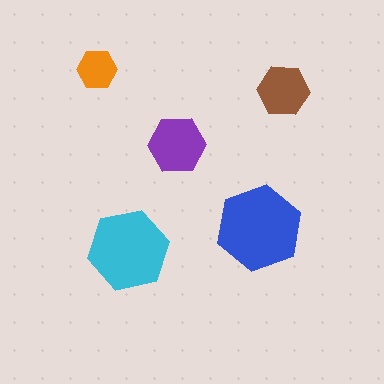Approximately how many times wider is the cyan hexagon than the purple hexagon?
About 1.5 times wider.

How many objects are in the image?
There are 5 objects in the image.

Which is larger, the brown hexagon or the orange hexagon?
The brown one.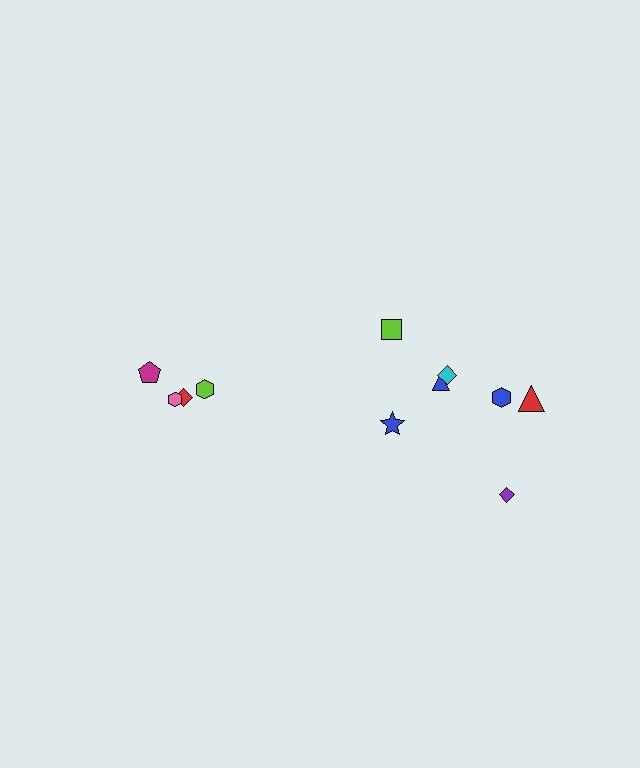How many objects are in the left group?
There are 4 objects.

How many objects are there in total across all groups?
There are 11 objects.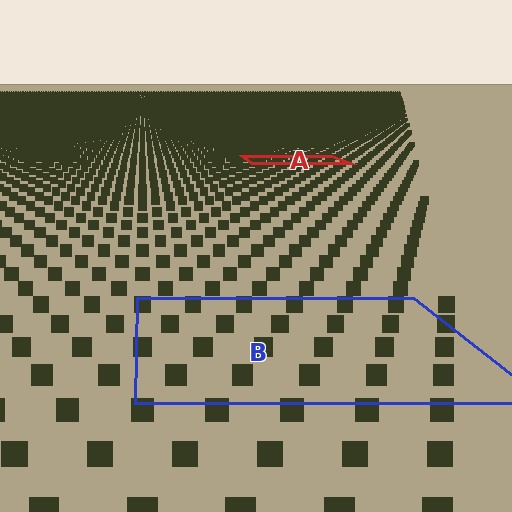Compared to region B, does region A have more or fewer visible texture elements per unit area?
Region A has more texture elements per unit area — they are packed more densely because it is farther away.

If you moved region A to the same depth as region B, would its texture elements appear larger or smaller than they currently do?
They would appear larger. At a closer depth, the same texture elements are projected at a bigger on-screen size.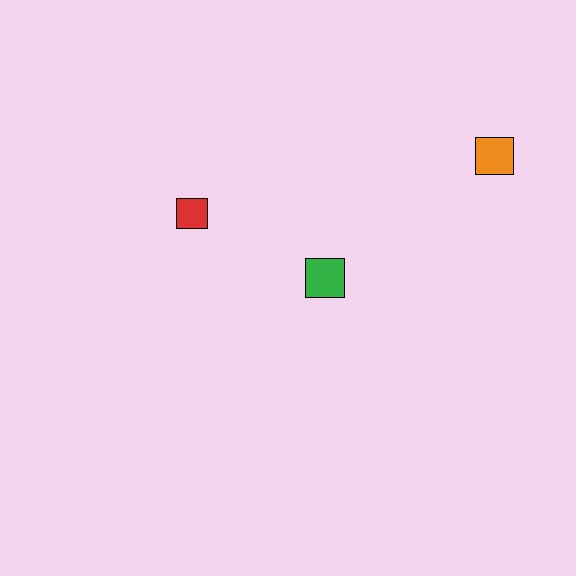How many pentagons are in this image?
There are no pentagons.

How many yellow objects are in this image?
There are no yellow objects.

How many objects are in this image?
There are 3 objects.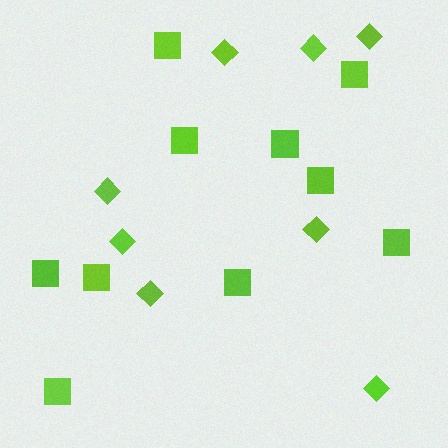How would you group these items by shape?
There are 2 groups: one group of diamonds (8) and one group of squares (10).